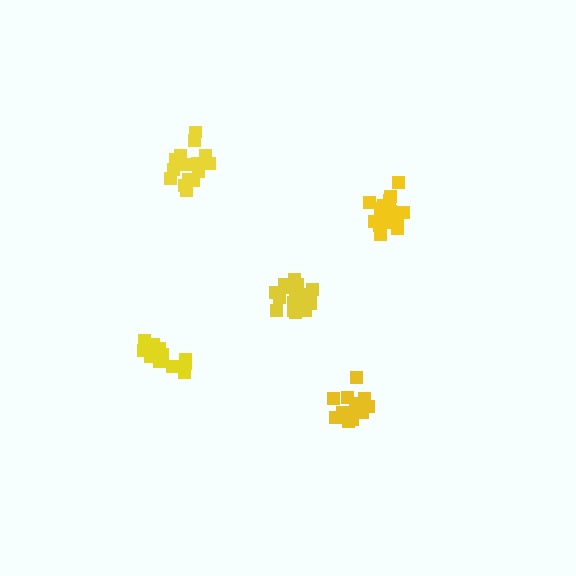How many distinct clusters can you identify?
There are 5 distinct clusters.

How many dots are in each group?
Group 1: 15 dots, Group 2: 18 dots, Group 3: 17 dots, Group 4: 14 dots, Group 5: 18 dots (82 total).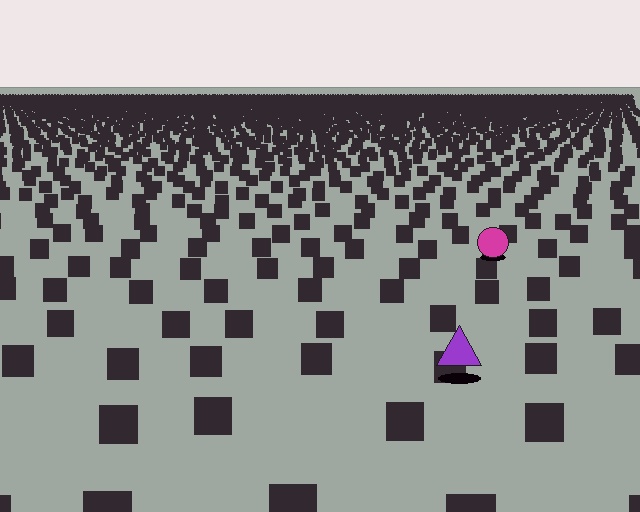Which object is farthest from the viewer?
The magenta circle is farthest from the viewer. It appears smaller and the ground texture around it is denser.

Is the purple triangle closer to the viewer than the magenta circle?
Yes. The purple triangle is closer — you can tell from the texture gradient: the ground texture is coarser near it.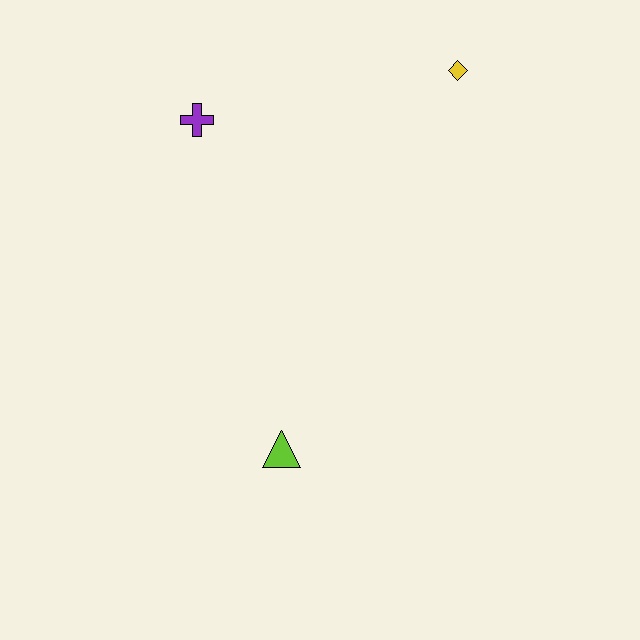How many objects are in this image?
There are 3 objects.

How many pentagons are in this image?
There are no pentagons.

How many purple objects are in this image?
There is 1 purple object.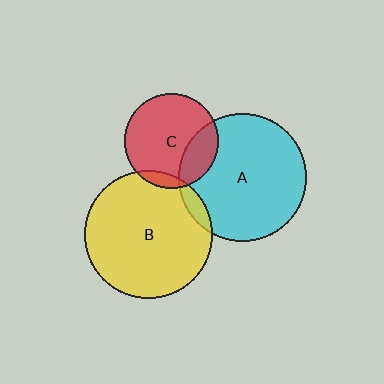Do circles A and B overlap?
Yes.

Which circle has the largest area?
Circle A (cyan).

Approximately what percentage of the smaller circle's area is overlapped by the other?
Approximately 5%.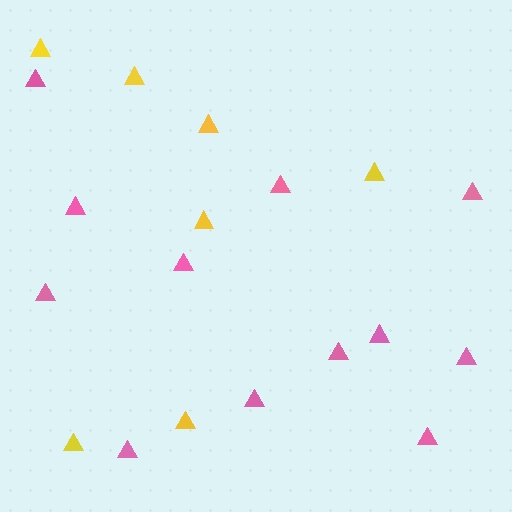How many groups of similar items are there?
There are 2 groups: one group of pink triangles (12) and one group of yellow triangles (7).